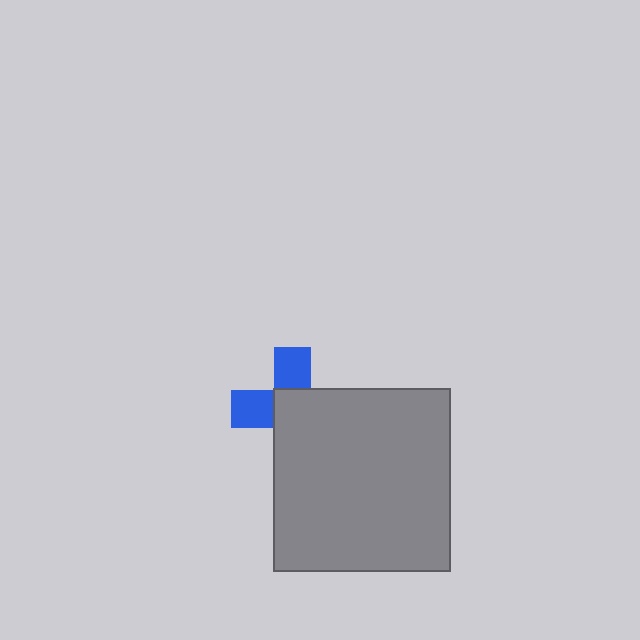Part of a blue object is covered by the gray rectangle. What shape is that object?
It is a cross.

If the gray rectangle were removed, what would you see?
You would see the complete blue cross.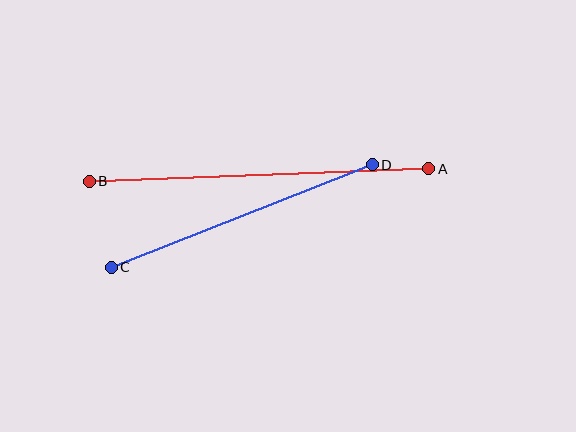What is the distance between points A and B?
The distance is approximately 340 pixels.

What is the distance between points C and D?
The distance is approximately 280 pixels.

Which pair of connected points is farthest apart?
Points A and B are farthest apart.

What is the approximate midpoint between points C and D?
The midpoint is at approximately (242, 216) pixels.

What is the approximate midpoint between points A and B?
The midpoint is at approximately (259, 175) pixels.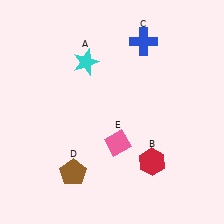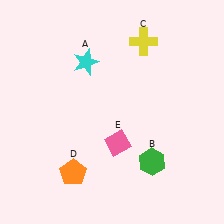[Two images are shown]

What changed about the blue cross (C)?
In Image 1, C is blue. In Image 2, it changed to yellow.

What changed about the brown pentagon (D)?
In Image 1, D is brown. In Image 2, it changed to orange.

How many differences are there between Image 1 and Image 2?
There are 3 differences between the two images.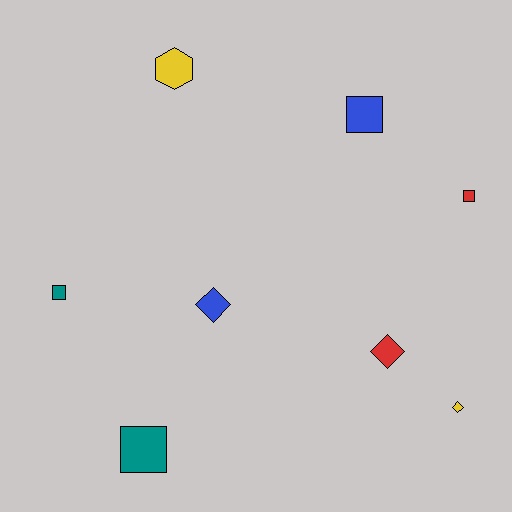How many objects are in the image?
There are 8 objects.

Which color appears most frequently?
Red, with 2 objects.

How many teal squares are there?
There are 2 teal squares.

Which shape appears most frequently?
Square, with 4 objects.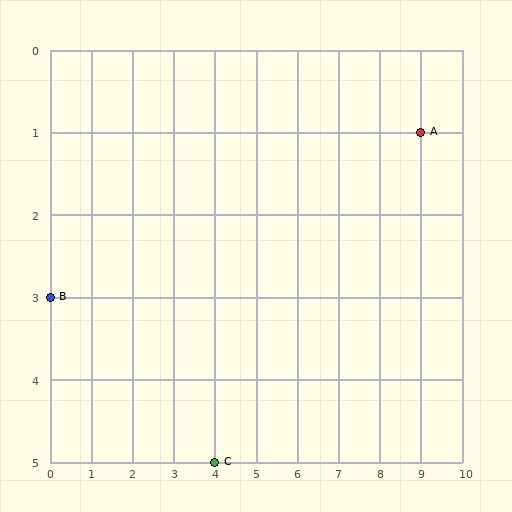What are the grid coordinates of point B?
Point B is at grid coordinates (0, 3).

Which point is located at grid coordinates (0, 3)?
Point B is at (0, 3).